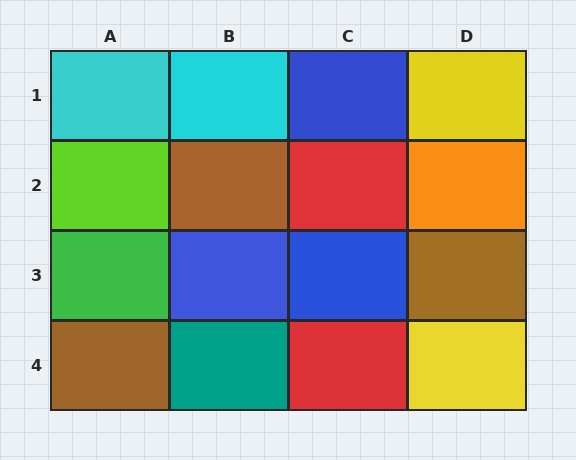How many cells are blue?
3 cells are blue.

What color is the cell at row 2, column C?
Red.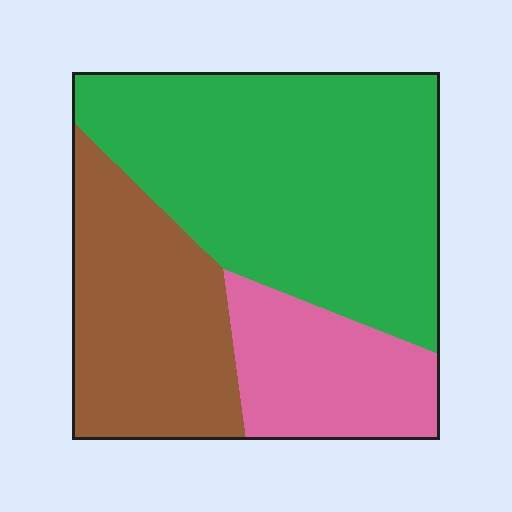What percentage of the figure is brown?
Brown covers around 30% of the figure.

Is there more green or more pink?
Green.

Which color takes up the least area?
Pink, at roughly 20%.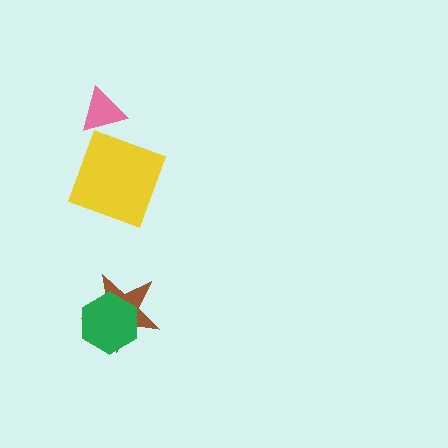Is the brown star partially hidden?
Yes, it is partially covered by another shape.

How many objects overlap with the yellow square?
0 objects overlap with the yellow square.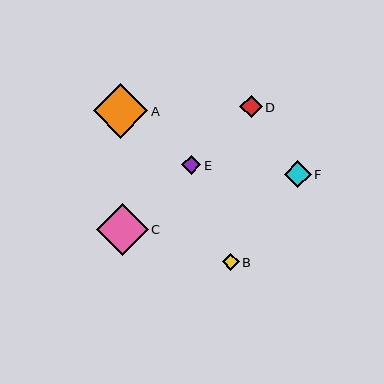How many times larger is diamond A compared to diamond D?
Diamond A is approximately 2.4 times the size of diamond D.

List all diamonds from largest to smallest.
From largest to smallest: A, C, F, D, E, B.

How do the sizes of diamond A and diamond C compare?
Diamond A and diamond C are approximately the same size.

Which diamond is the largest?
Diamond A is the largest with a size of approximately 54 pixels.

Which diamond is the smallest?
Diamond B is the smallest with a size of approximately 17 pixels.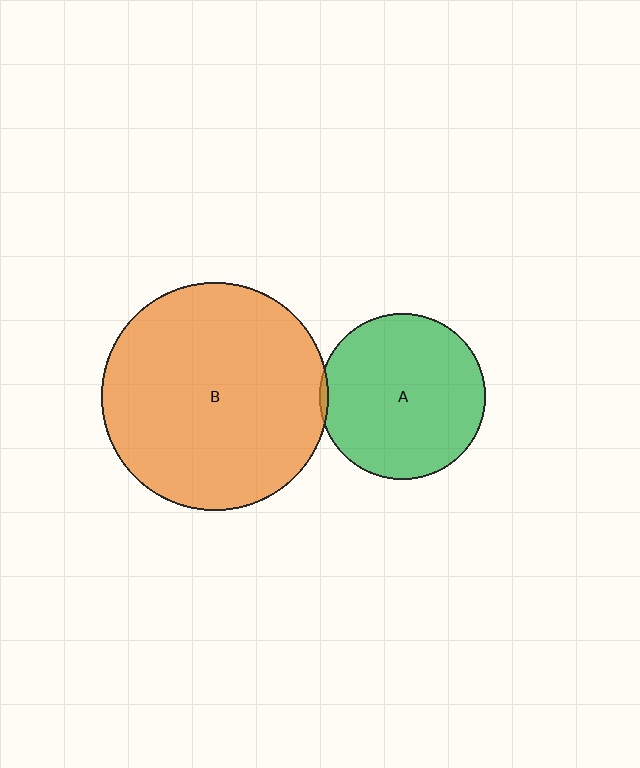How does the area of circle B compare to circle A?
Approximately 1.9 times.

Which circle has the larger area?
Circle B (orange).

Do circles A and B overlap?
Yes.